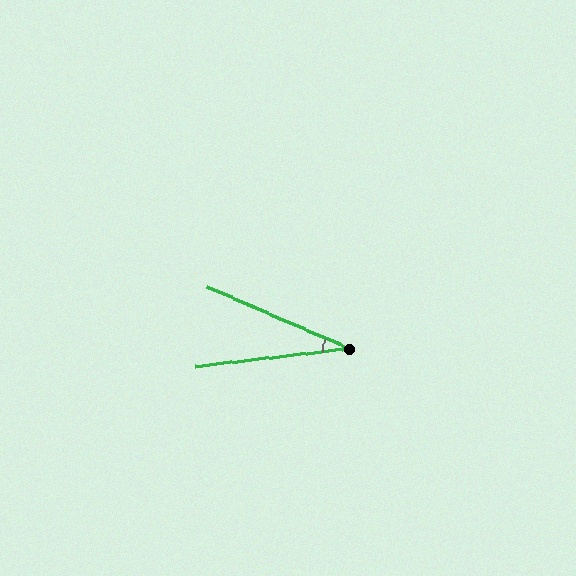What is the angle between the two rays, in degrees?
Approximately 30 degrees.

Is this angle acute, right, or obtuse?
It is acute.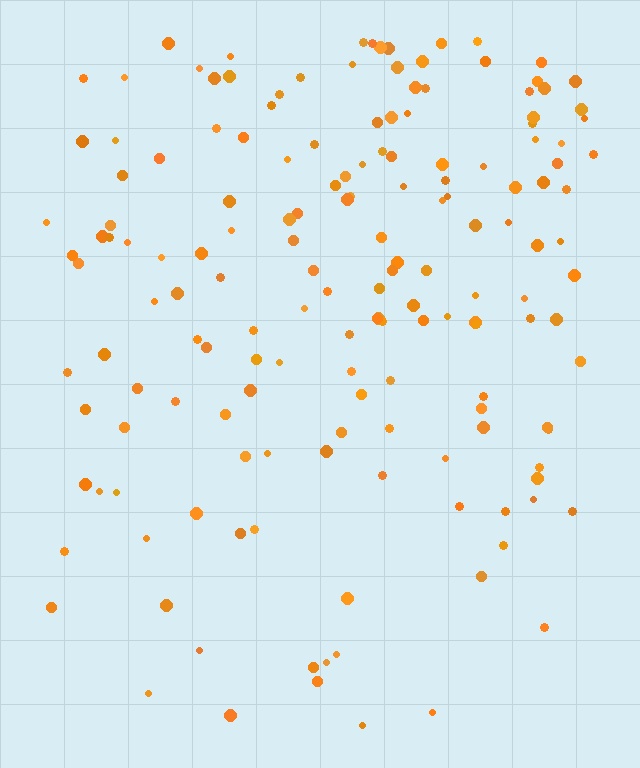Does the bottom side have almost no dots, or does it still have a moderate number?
Still a moderate number, just noticeably fewer than the top.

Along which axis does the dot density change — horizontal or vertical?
Vertical.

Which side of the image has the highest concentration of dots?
The top.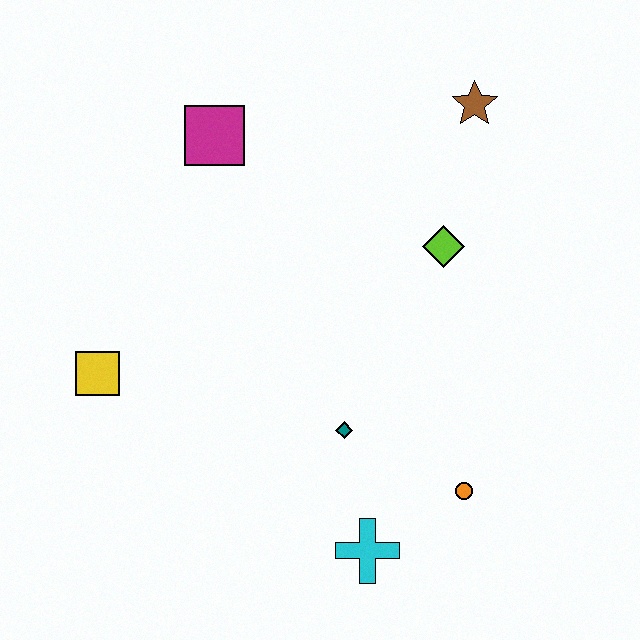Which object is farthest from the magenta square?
The cyan cross is farthest from the magenta square.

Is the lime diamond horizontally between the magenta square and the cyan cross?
No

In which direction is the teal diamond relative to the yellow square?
The teal diamond is to the right of the yellow square.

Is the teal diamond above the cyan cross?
Yes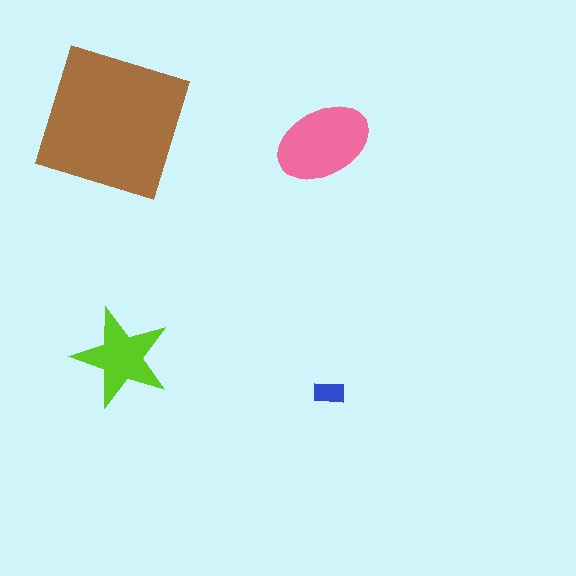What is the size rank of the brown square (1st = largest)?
1st.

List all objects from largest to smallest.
The brown square, the pink ellipse, the lime star, the blue rectangle.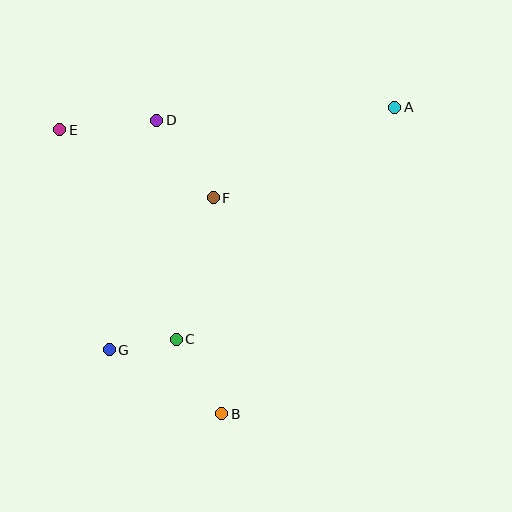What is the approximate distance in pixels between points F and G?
The distance between F and G is approximately 184 pixels.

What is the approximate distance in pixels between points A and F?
The distance between A and F is approximately 203 pixels.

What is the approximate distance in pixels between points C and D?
The distance between C and D is approximately 220 pixels.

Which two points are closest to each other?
Points C and G are closest to each other.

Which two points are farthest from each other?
Points A and G are farthest from each other.